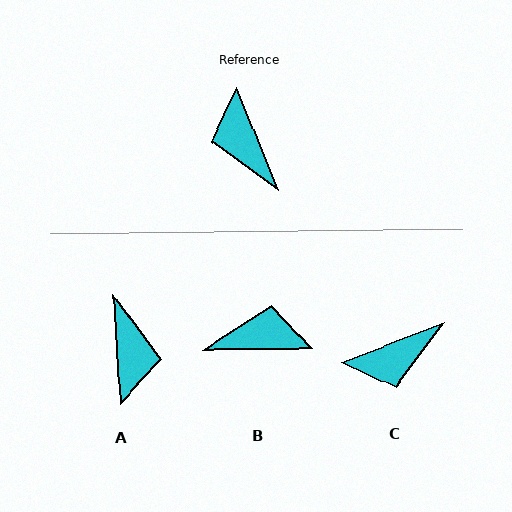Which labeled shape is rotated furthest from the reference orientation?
A, about 162 degrees away.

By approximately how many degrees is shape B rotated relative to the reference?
Approximately 111 degrees clockwise.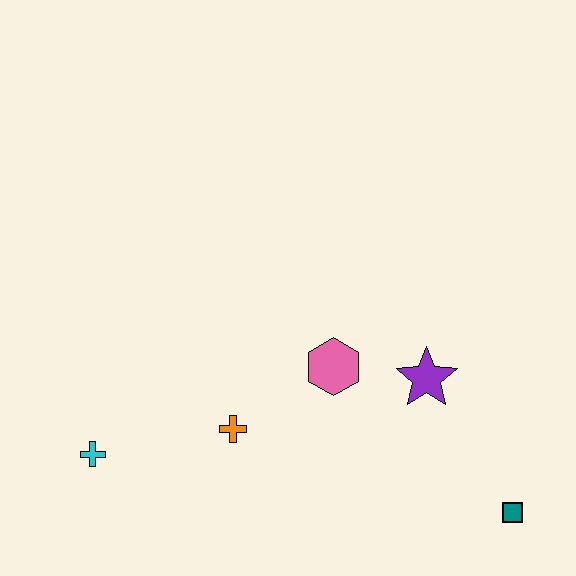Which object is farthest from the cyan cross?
The teal square is farthest from the cyan cross.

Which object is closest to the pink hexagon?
The purple star is closest to the pink hexagon.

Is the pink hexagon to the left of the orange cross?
No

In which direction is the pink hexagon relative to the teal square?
The pink hexagon is to the left of the teal square.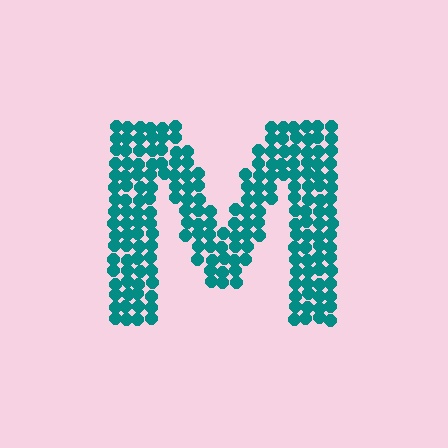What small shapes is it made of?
It is made of small circles.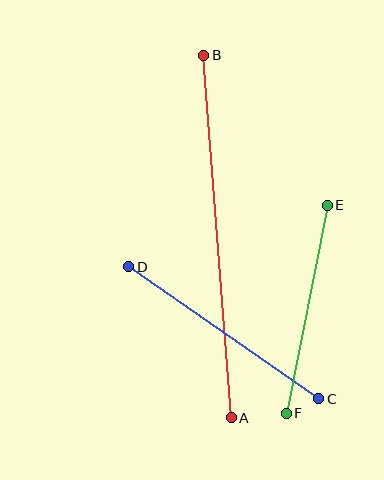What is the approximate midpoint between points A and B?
The midpoint is at approximately (217, 237) pixels.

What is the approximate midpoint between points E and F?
The midpoint is at approximately (307, 309) pixels.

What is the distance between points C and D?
The distance is approximately 231 pixels.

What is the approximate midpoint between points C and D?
The midpoint is at approximately (224, 333) pixels.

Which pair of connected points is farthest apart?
Points A and B are farthest apart.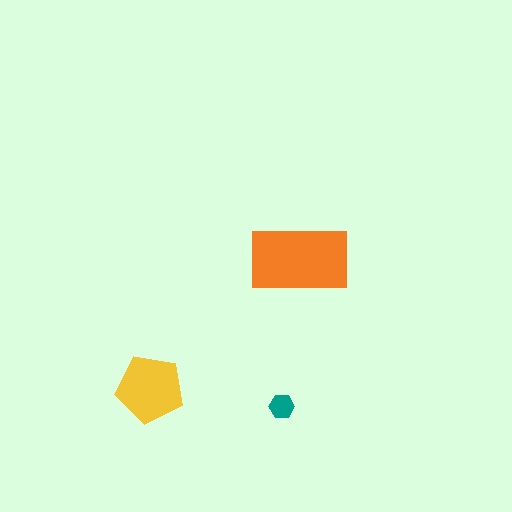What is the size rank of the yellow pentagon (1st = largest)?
2nd.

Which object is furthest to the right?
The orange rectangle is rightmost.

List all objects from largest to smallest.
The orange rectangle, the yellow pentagon, the teal hexagon.